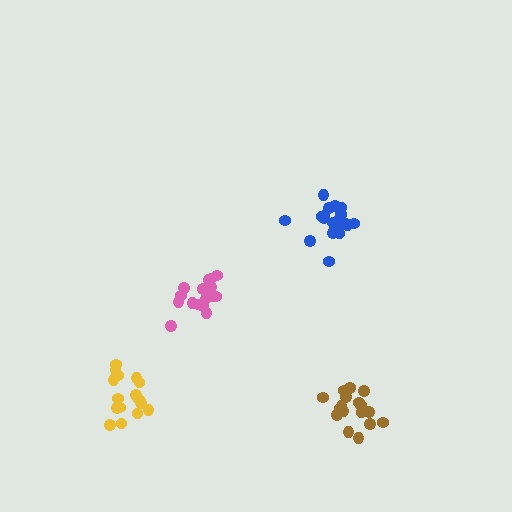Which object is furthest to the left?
The yellow cluster is leftmost.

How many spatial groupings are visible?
There are 4 spatial groupings.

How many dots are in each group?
Group 1: 19 dots, Group 2: 20 dots, Group 3: 18 dots, Group 4: 16 dots (73 total).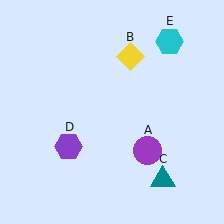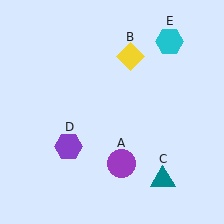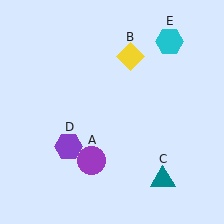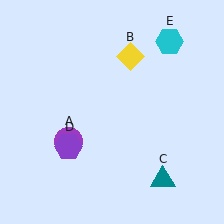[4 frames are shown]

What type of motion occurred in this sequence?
The purple circle (object A) rotated clockwise around the center of the scene.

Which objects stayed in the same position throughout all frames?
Yellow diamond (object B) and teal triangle (object C) and purple hexagon (object D) and cyan hexagon (object E) remained stationary.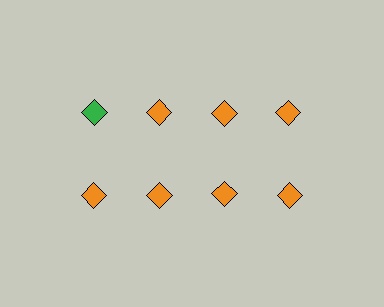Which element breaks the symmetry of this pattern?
The green diamond in the top row, leftmost column breaks the symmetry. All other shapes are orange diamonds.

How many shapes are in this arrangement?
There are 8 shapes arranged in a grid pattern.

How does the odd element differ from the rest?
It has a different color: green instead of orange.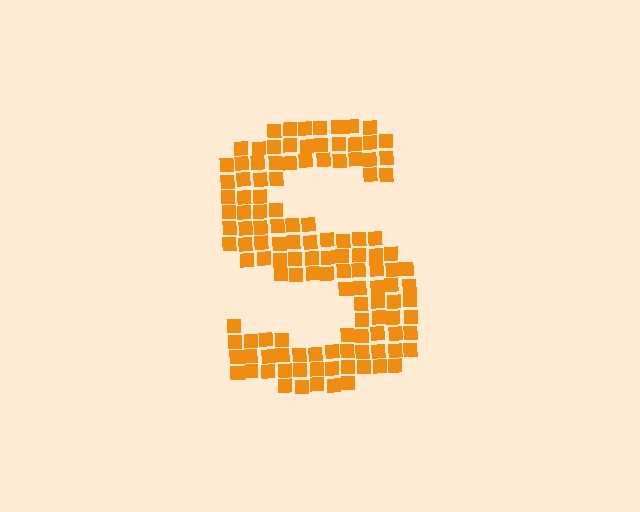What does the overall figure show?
The overall figure shows the letter S.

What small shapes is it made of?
It is made of small squares.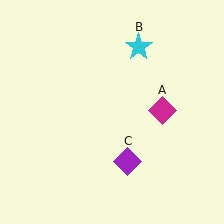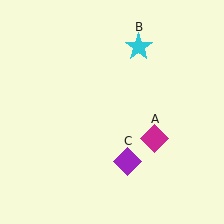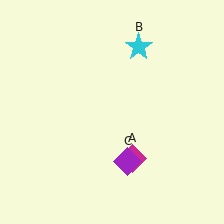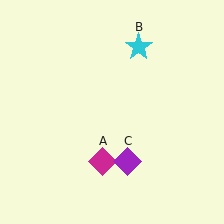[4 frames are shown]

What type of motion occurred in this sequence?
The magenta diamond (object A) rotated clockwise around the center of the scene.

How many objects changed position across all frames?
1 object changed position: magenta diamond (object A).